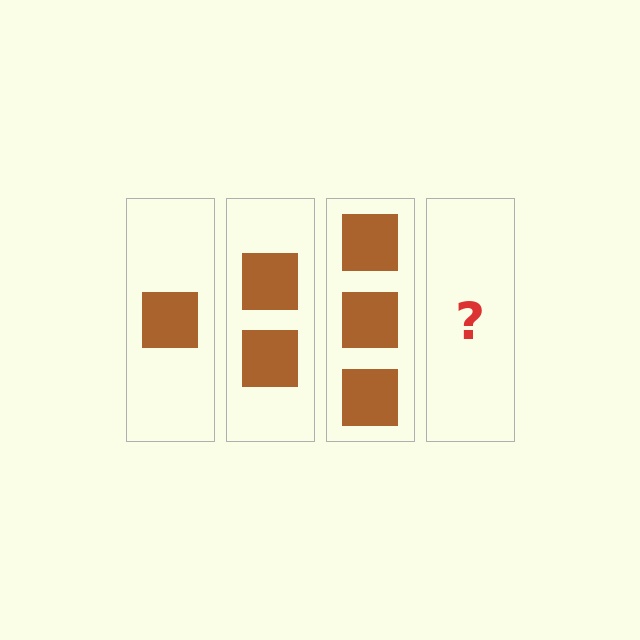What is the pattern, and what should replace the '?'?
The pattern is that each step adds one more square. The '?' should be 4 squares.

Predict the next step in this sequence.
The next step is 4 squares.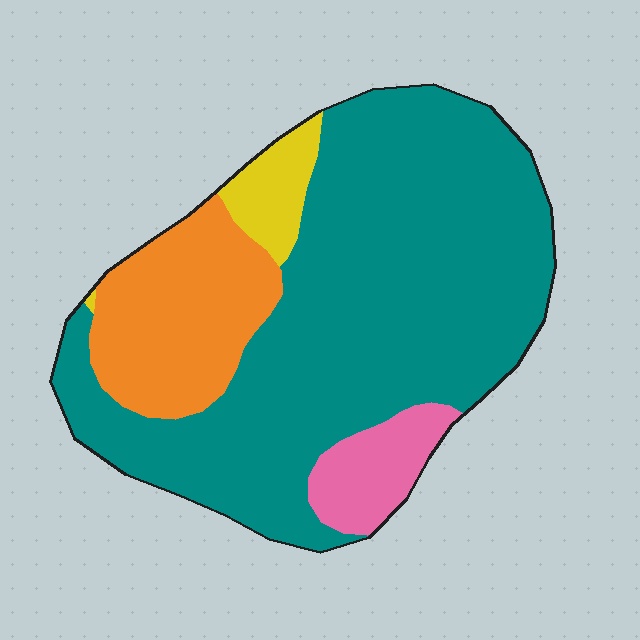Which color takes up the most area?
Teal, at roughly 70%.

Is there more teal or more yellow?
Teal.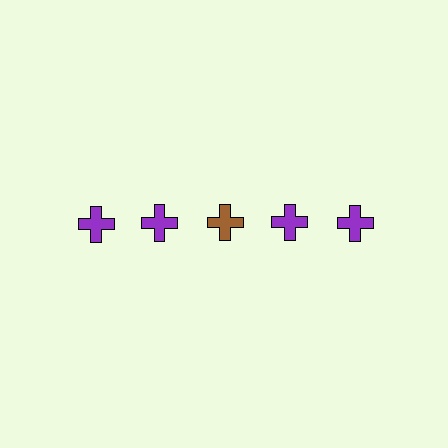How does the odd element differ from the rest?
It has a different color: brown instead of purple.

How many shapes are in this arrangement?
There are 5 shapes arranged in a grid pattern.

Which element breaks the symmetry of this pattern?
The brown cross in the top row, center column breaks the symmetry. All other shapes are purple crosses.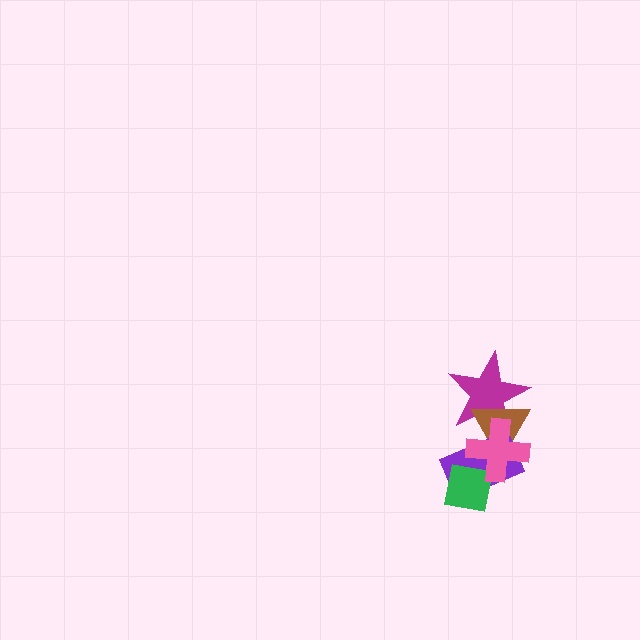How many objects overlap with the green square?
2 objects overlap with the green square.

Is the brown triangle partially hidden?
Yes, it is partially covered by another shape.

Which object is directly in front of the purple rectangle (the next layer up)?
The green square is directly in front of the purple rectangle.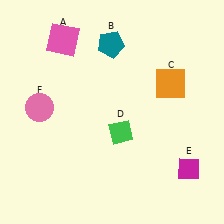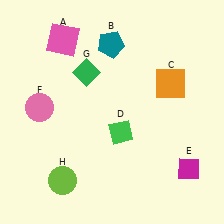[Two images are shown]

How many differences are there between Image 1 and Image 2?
There are 2 differences between the two images.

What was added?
A green diamond (G), a lime circle (H) were added in Image 2.